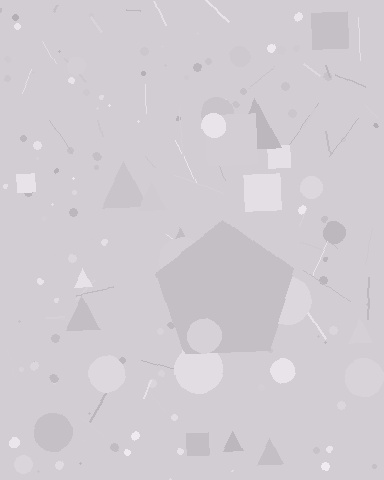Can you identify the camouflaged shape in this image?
The camouflaged shape is a pentagon.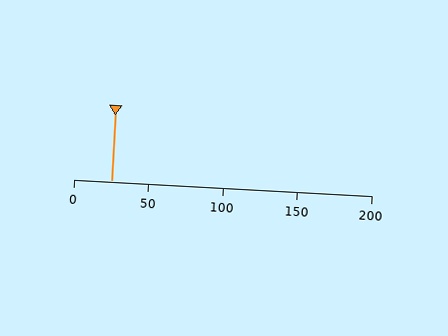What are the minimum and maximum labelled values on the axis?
The axis runs from 0 to 200.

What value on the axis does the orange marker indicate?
The marker indicates approximately 25.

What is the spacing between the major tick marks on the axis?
The major ticks are spaced 50 apart.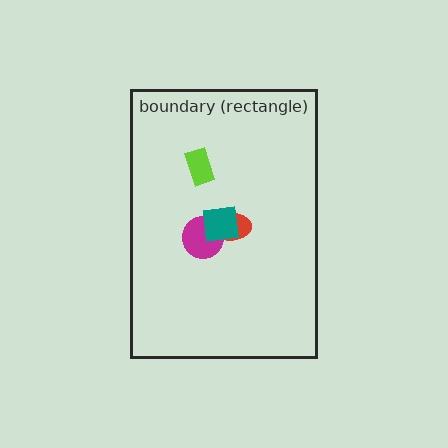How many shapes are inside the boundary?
4 inside, 0 outside.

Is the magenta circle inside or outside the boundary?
Inside.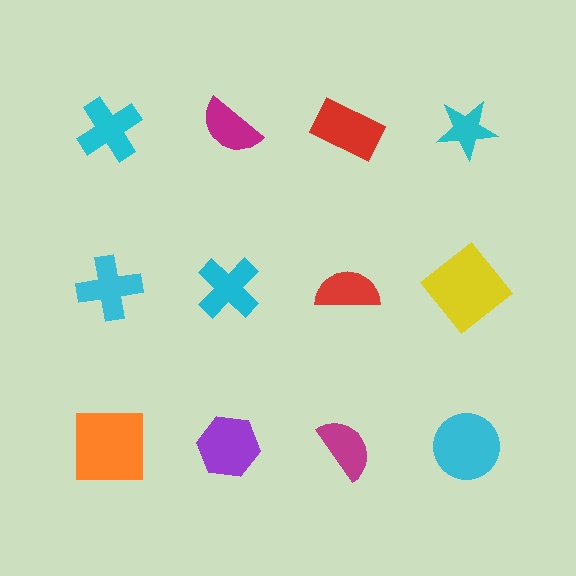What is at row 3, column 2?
A purple hexagon.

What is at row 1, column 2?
A magenta semicircle.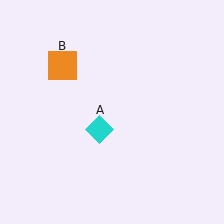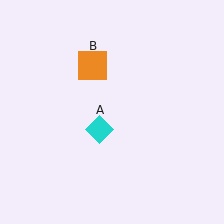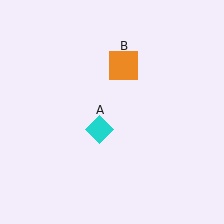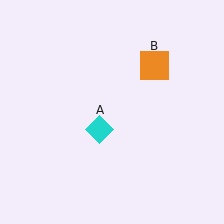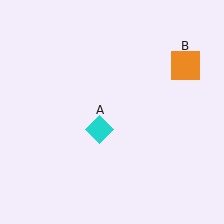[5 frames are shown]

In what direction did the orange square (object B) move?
The orange square (object B) moved right.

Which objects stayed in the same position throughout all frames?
Cyan diamond (object A) remained stationary.